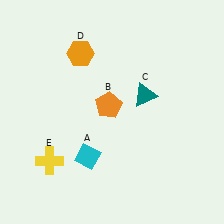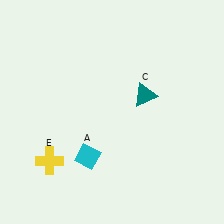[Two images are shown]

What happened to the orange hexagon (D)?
The orange hexagon (D) was removed in Image 2. It was in the top-left area of Image 1.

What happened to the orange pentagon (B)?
The orange pentagon (B) was removed in Image 2. It was in the top-left area of Image 1.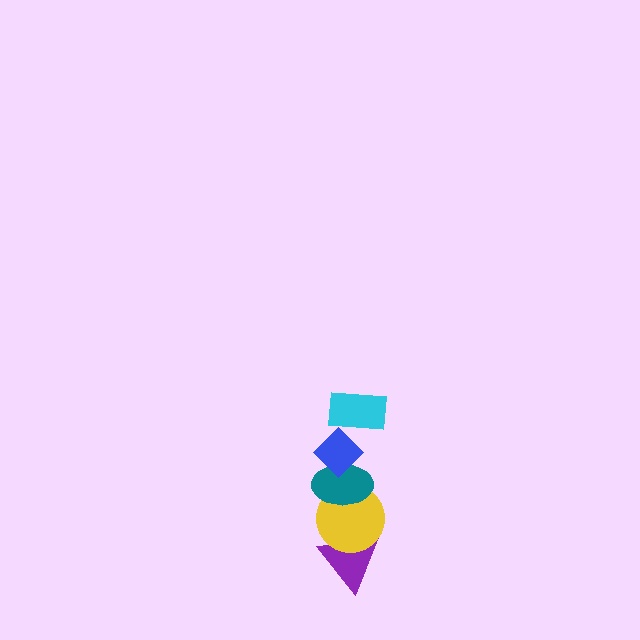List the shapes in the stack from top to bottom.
From top to bottom: the cyan rectangle, the blue diamond, the teal ellipse, the yellow circle, the purple triangle.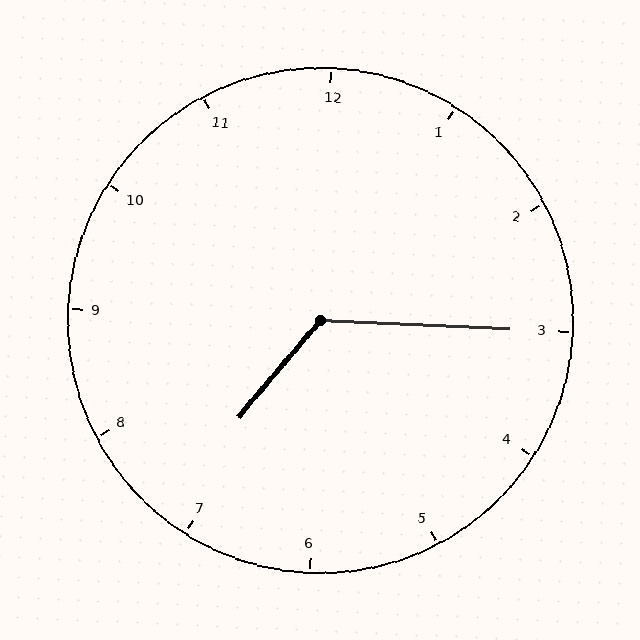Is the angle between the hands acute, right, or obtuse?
It is obtuse.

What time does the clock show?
7:15.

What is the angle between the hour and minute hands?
Approximately 128 degrees.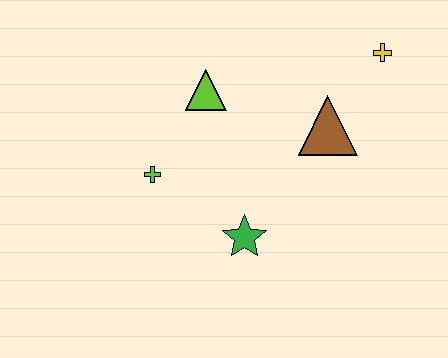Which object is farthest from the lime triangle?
The yellow cross is farthest from the lime triangle.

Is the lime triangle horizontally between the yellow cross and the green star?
No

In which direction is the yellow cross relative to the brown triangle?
The yellow cross is above the brown triangle.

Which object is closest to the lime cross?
The lime triangle is closest to the lime cross.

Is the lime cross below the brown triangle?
Yes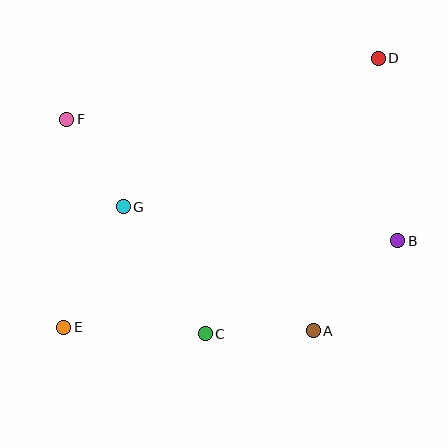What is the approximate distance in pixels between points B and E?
The distance between B and E is approximately 345 pixels.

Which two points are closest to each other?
Points F and G are closest to each other.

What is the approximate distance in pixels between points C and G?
The distance between C and G is approximately 151 pixels.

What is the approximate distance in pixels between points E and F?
The distance between E and F is approximately 208 pixels.